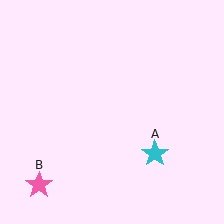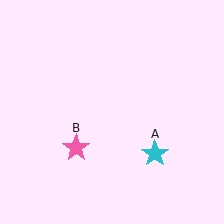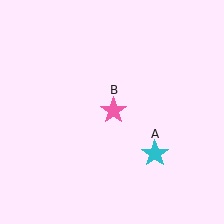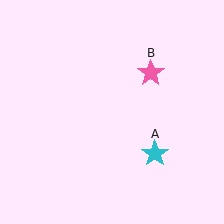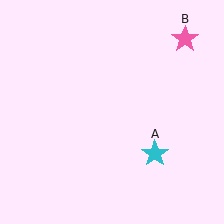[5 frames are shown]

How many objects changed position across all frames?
1 object changed position: pink star (object B).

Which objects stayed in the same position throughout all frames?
Cyan star (object A) remained stationary.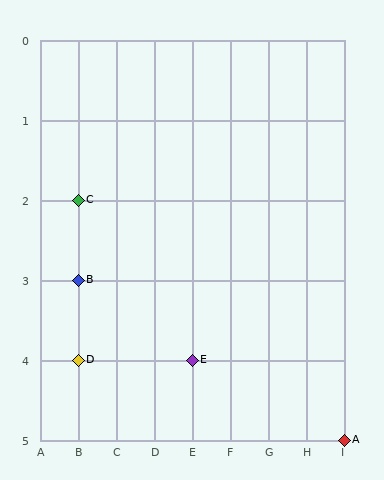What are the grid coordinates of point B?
Point B is at grid coordinates (B, 3).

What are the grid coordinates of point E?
Point E is at grid coordinates (E, 4).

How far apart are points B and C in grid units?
Points B and C are 1 row apart.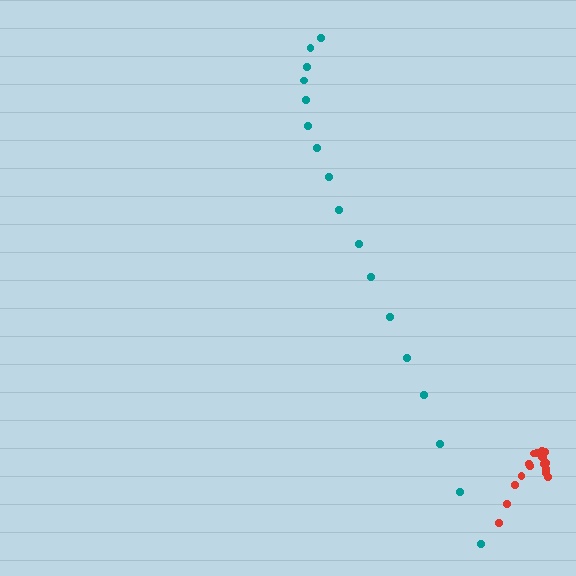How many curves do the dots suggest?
There are 2 distinct paths.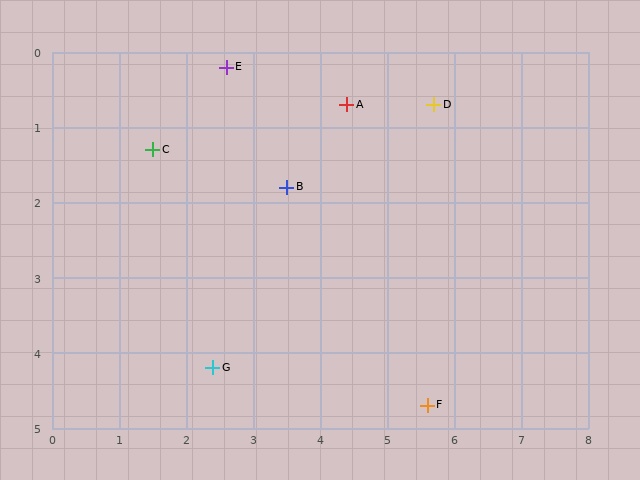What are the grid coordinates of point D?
Point D is at approximately (5.7, 0.7).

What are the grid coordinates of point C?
Point C is at approximately (1.5, 1.3).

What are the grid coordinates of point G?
Point G is at approximately (2.4, 4.2).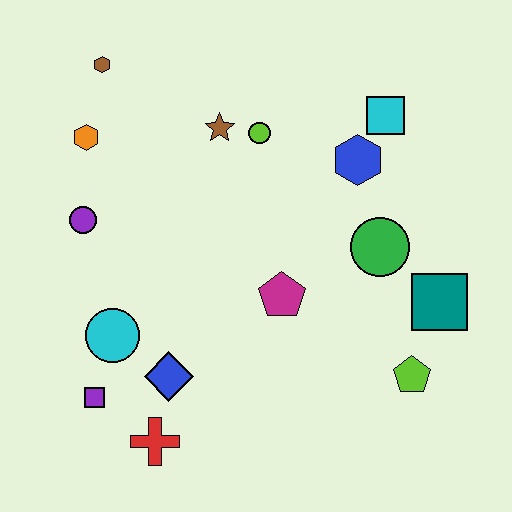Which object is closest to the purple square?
The cyan circle is closest to the purple square.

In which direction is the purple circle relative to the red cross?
The purple circle is above the red cross.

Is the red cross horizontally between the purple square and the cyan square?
Yes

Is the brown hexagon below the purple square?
No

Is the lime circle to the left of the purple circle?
No